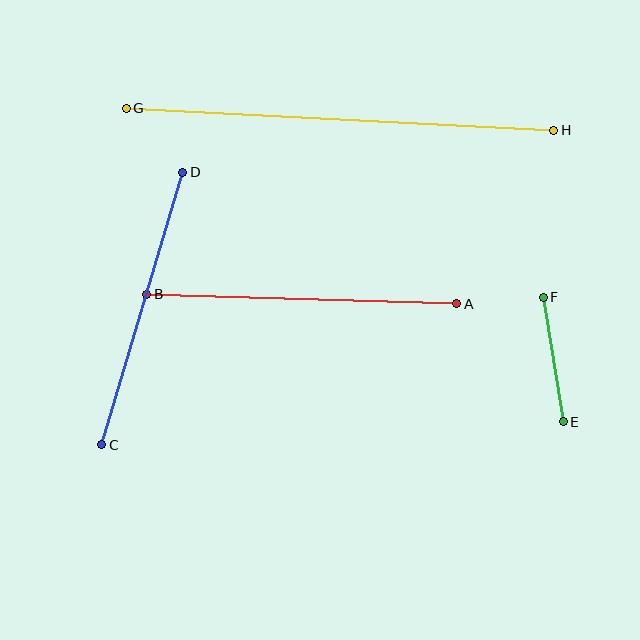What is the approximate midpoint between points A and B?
The midpoint is at approximately (302, 299) pixels.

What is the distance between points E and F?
The distance is approximately 127 pixels.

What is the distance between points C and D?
The distance is approximately 284 pixels.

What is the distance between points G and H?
The distance is approximately 428 pixels.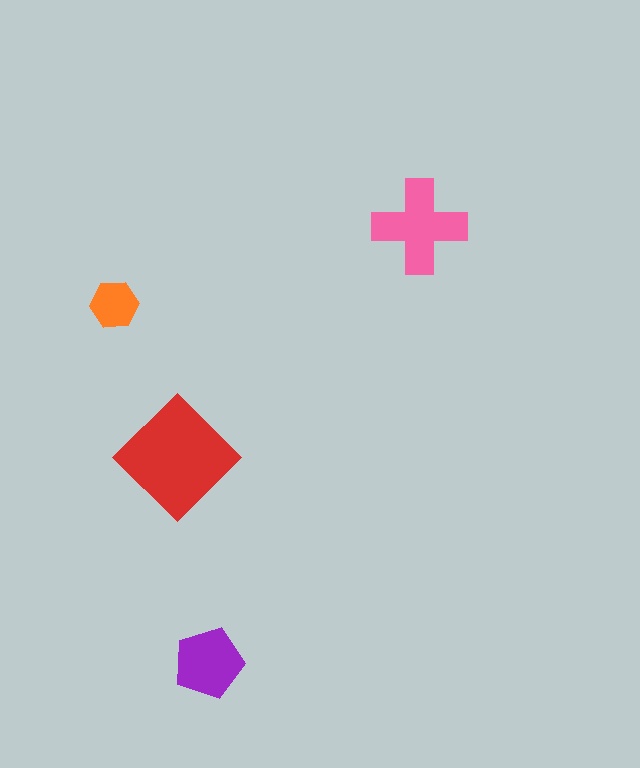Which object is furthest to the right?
The pink cross is rightmost.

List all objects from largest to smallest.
The red diamond, the pink cross, the purple pentagon, the orange hexagon.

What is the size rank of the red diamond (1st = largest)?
1st.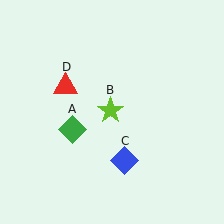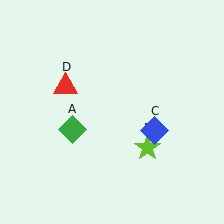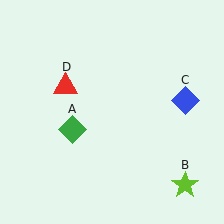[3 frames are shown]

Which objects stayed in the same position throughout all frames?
Green diamond (object A) and red triangle (object D) remained stationary.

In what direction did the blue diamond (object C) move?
The blue diamond (object C) moved up and to the right.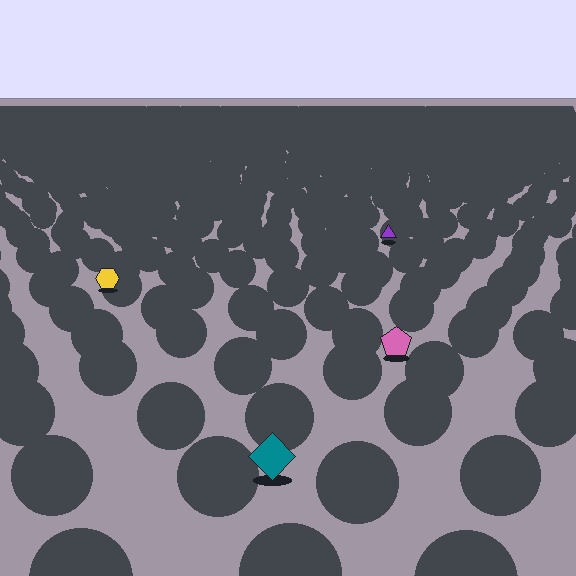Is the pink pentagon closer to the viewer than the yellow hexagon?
Yes. The pink pentagon is closer — you can tell from the texture gradient: the ground texture is coarser near it.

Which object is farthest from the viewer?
The purple triangle is farthest from the viewer. It appears smaller and the ground texture around it is denser.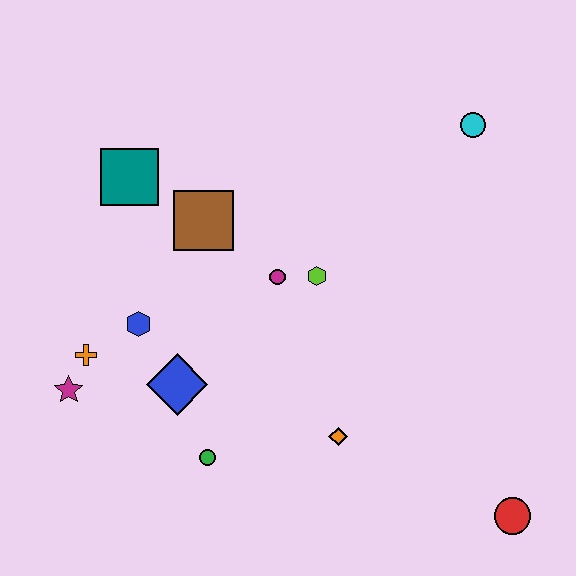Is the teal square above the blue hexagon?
Yes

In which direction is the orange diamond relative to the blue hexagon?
The orange diamond is to the right of the blue hexagon.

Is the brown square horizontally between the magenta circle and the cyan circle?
No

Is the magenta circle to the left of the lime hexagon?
Yes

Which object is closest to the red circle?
The orange diamond is closest to the red circle.